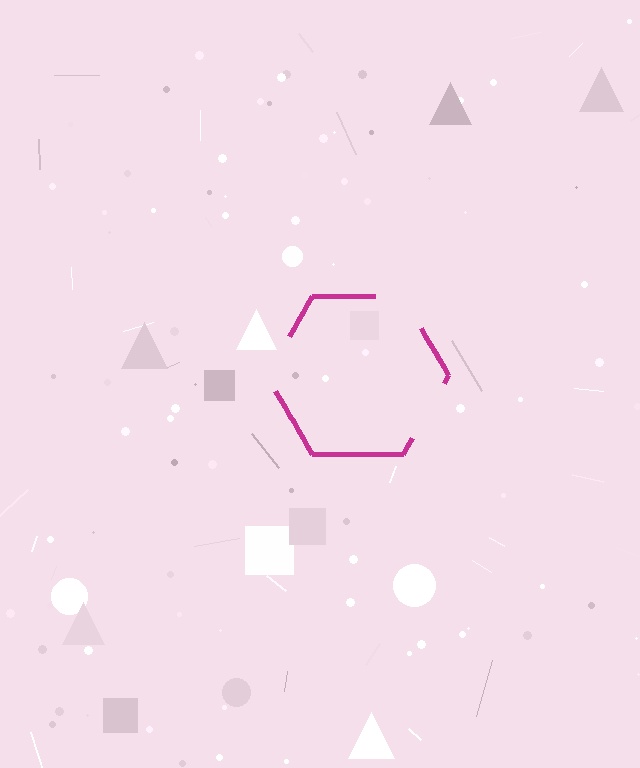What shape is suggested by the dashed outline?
The dashed outline suggests a hexagon.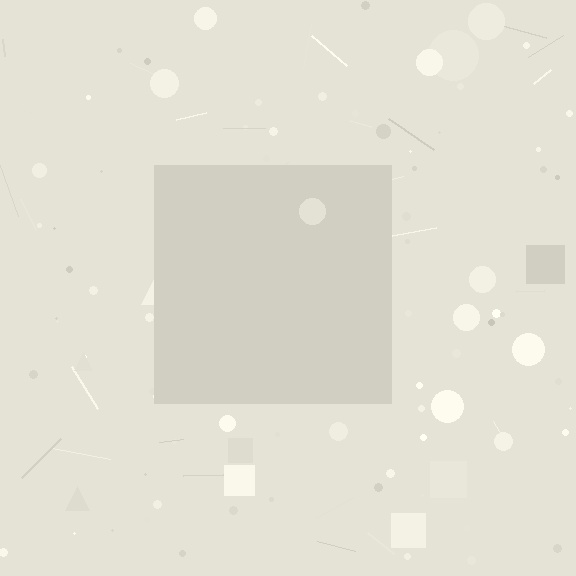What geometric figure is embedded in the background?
A square is embedded in the background.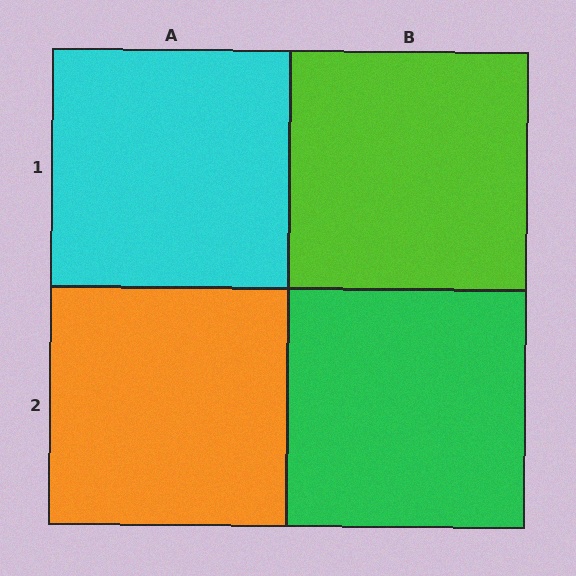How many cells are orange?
1 cell is orange.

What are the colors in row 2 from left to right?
Orange, green.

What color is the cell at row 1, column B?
Lime.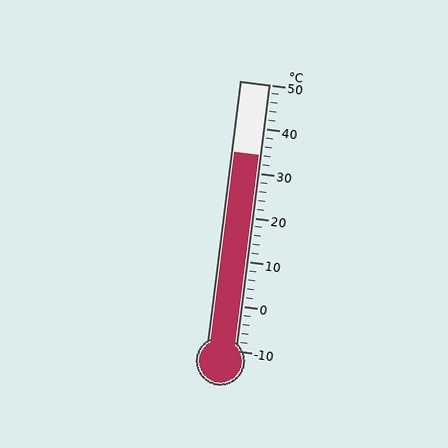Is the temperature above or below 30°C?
The temperature is above 30°C.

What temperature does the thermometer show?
The thermometer shows approximately 34°C.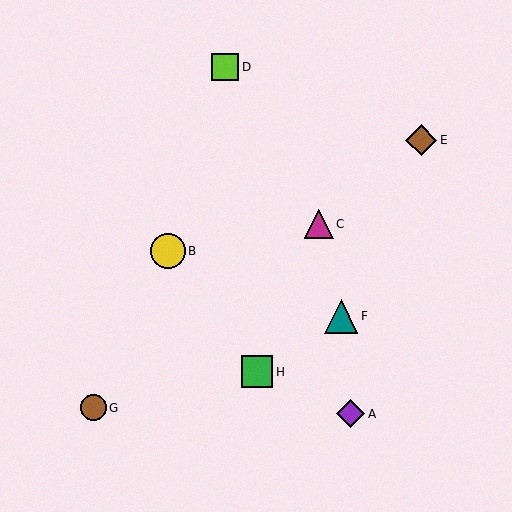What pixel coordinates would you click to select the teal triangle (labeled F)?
Click at (341, 316) to select the teal triangle F.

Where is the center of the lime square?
The center of the lime square is at (225, 67).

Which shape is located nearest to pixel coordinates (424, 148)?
The brown diamond (labeled E) at (421, 140) is nearest to that location.